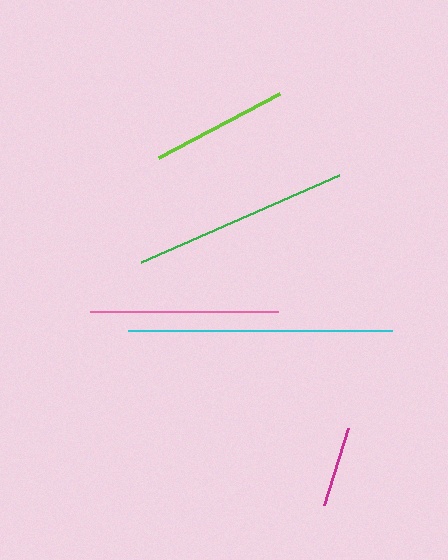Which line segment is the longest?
The cyan line is the longest at approximately 264 pixels.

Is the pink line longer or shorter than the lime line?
The pink line is longer than the lime line.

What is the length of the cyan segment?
The cyan segment is approximately 264 pixels long.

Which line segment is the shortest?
The magenta line is the shortest at approximately 81 pixels.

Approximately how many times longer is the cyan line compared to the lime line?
The cyan line is approximately 1.9 times the length of the lime line.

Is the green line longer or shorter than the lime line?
The green line is longer than the lime line.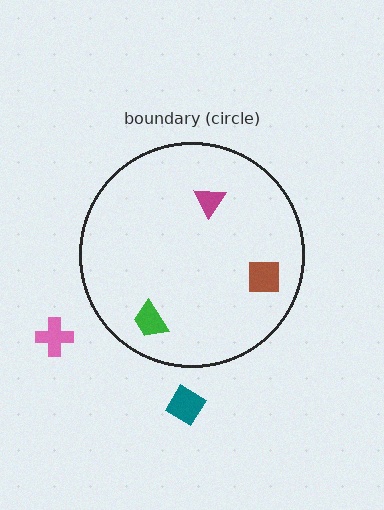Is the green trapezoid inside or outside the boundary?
Inside.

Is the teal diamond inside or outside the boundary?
Outside.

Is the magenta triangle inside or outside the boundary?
Inside.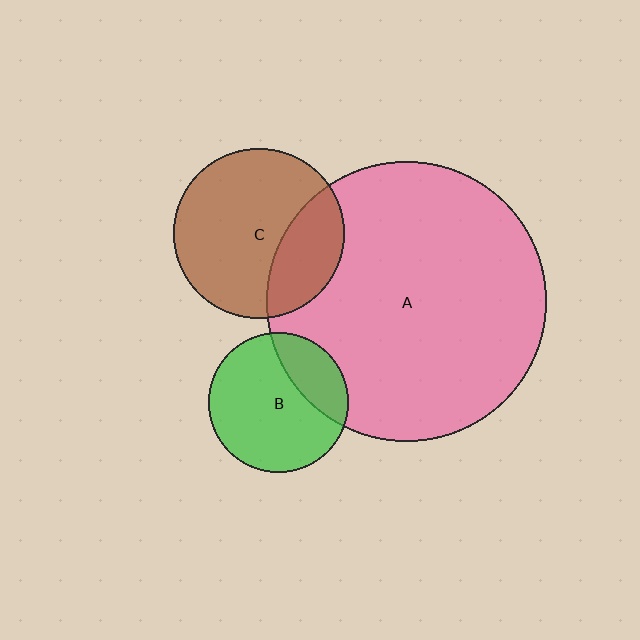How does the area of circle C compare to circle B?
Approximately 1.5 times.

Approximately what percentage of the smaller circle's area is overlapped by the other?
Approximately 30%.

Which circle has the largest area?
Circle A (pink).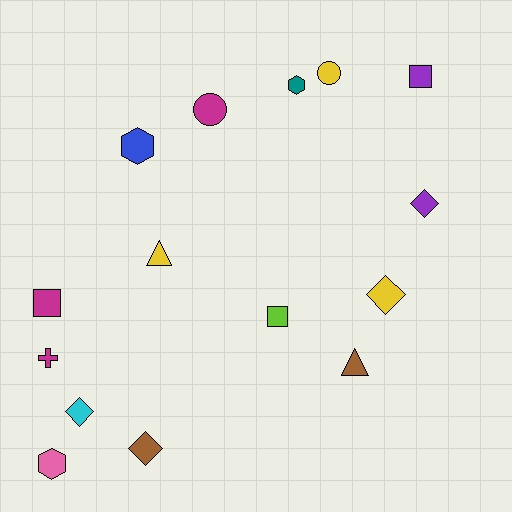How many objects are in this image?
There are 15 objects.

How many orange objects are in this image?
There are no orange objects.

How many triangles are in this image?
There are 2 triangles.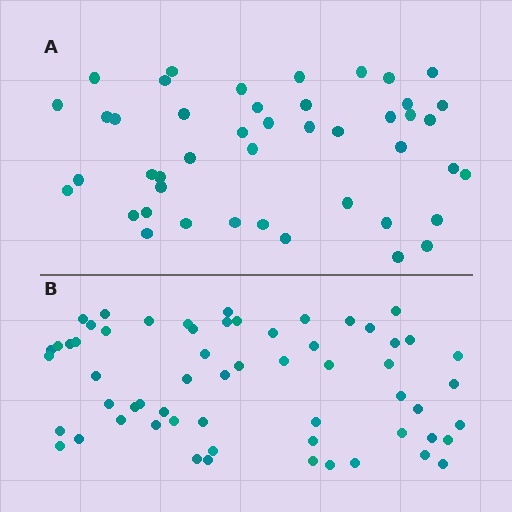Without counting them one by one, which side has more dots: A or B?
Region B (the bottom region) has more dots.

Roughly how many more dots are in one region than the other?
Region B has approximately 15 more dots than region A.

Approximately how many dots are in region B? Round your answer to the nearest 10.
About 60 dots.